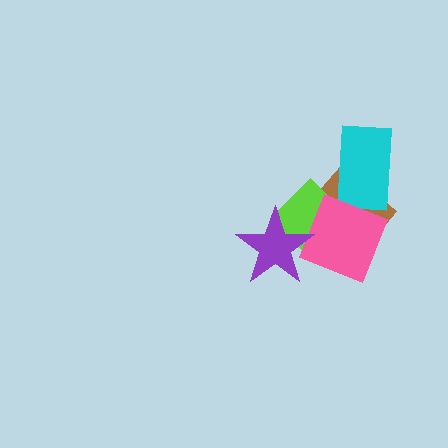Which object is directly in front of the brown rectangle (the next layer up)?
The cyan rectangle is directly in front of the brown rectangle.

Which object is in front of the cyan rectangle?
The pink diamond is in front of the cyan rectangle.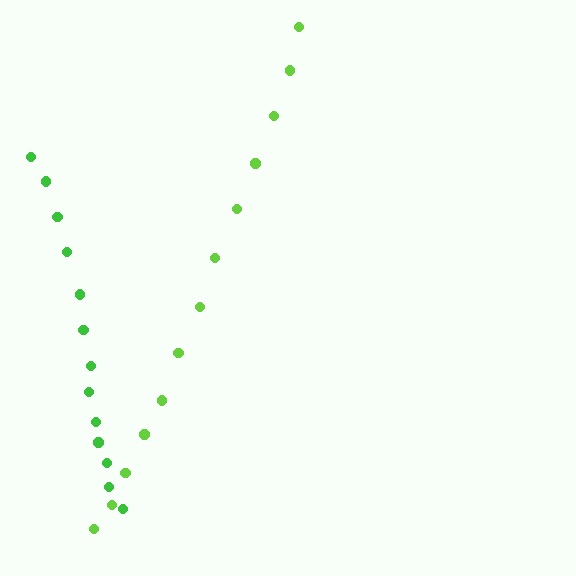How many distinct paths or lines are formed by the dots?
There are 2 distinct paths.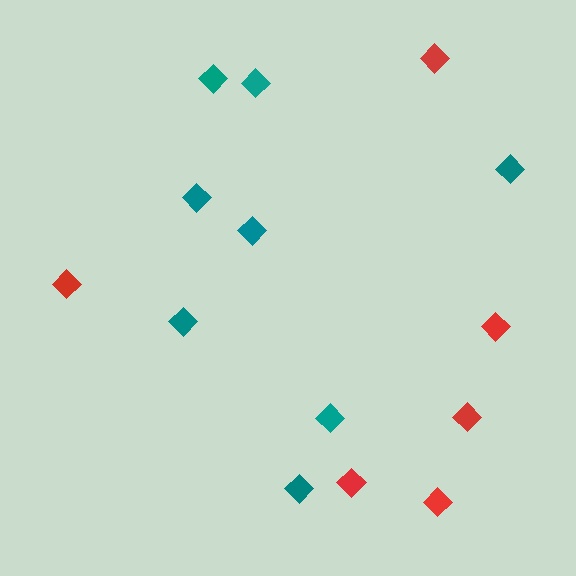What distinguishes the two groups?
There are 2 groups: one group of teal diamonds (8) and one group of red diamonds (6).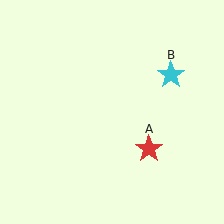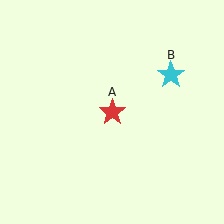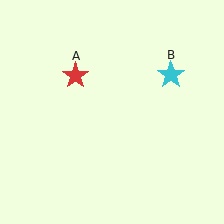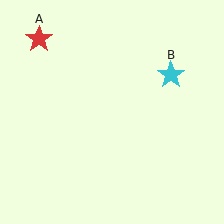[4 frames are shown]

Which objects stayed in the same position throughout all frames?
Cyan star (object B) remained stationary.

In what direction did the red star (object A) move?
The red star (object A) moved up and to the left.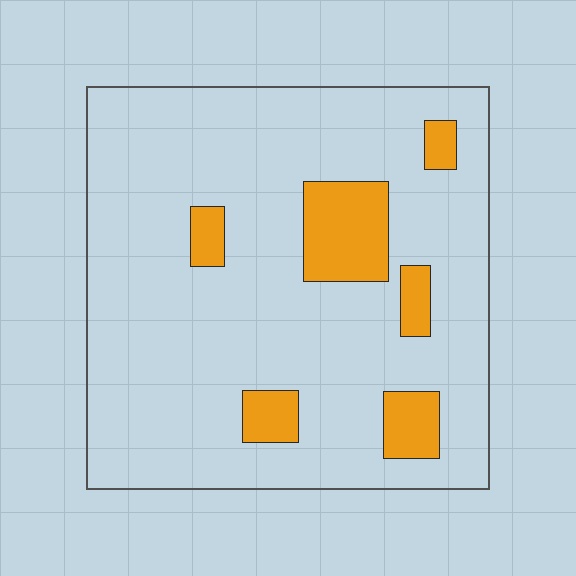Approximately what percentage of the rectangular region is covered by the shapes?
Approximately 15%.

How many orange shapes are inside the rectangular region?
6.